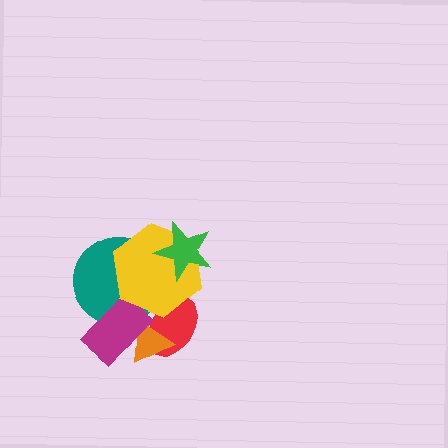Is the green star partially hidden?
No, no other shape covers it.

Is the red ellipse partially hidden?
Yes, it is partially covered by another shape.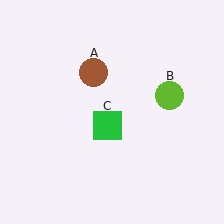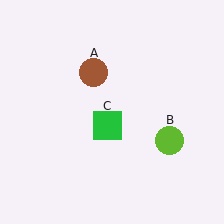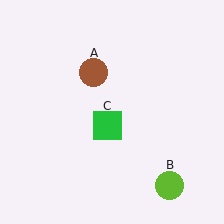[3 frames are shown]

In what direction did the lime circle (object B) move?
The lime circle (object B) moved down.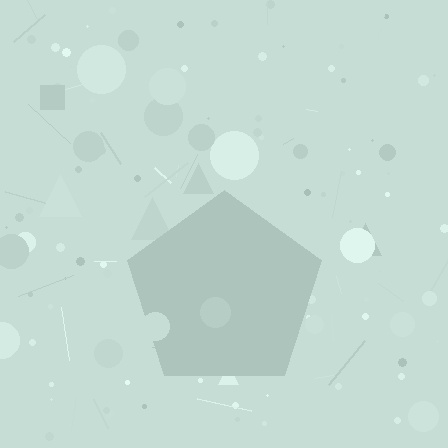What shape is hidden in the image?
A pentagon is hidden in the image.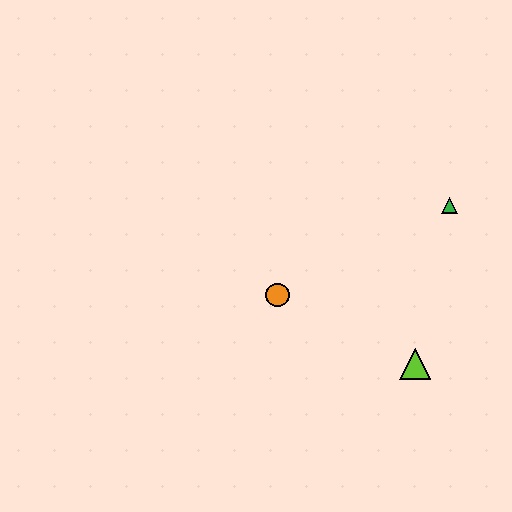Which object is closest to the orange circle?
The lime triangle is closest to the orange circle.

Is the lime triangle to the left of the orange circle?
No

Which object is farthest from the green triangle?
The orange circle is farthest from the green triangle.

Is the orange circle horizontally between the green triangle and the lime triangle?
No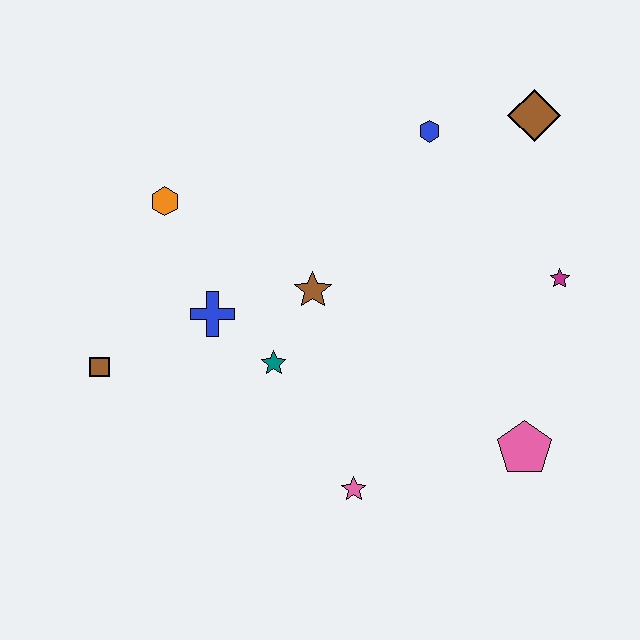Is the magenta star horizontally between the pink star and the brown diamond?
No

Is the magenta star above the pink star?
Yes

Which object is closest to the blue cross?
The teal star is closest to the blue cross.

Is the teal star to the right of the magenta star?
No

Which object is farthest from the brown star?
The brown diamond is farthest from the brown star.